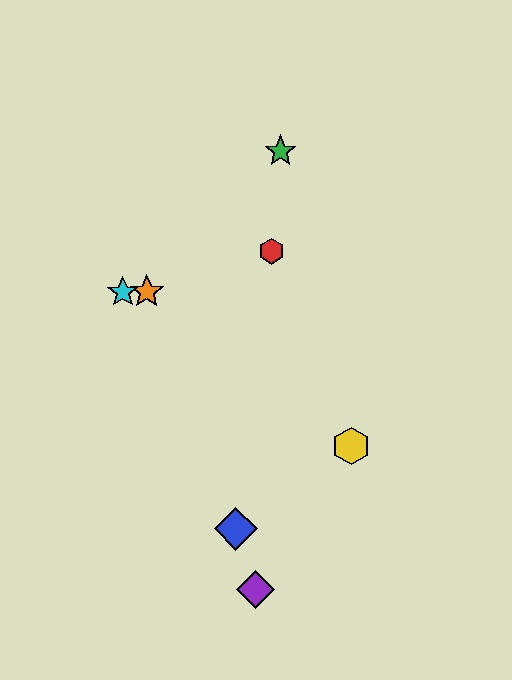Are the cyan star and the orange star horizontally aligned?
Yes, both are at y≈292.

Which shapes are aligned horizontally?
The orange star, the cyan star are aligned horizontally.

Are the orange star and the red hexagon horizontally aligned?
No, the orange star is at y≈292 and the red hexagon is at y≈251.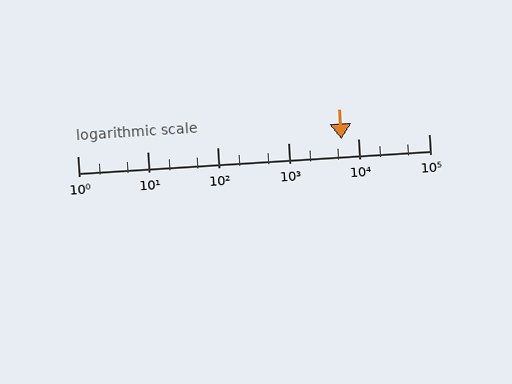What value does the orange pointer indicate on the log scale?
The pointer indicates approximately 5800.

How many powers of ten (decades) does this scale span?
The scale spans 5 decades, from 1 to 100000.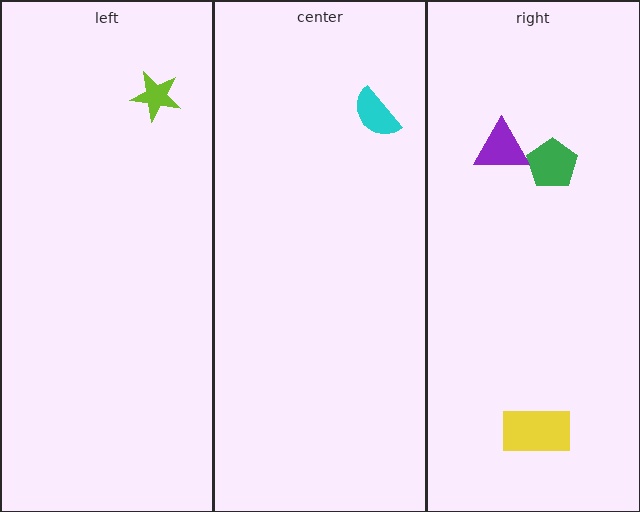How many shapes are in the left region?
1.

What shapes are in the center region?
The cyan semicircle.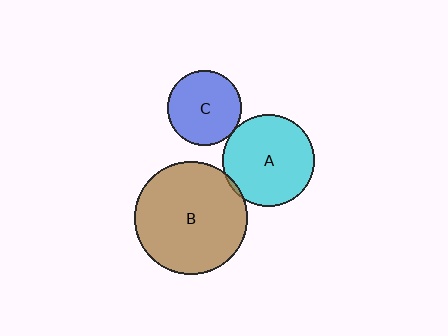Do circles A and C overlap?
Yes.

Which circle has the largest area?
Circle B (brown).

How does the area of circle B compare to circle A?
Approximately 1.5 times.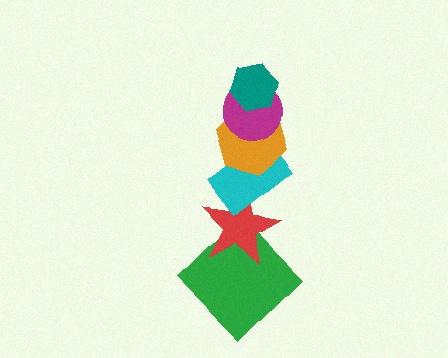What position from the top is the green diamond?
The green diamond is 6th from the top.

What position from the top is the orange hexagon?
The orange hexagon is 3rd from the top.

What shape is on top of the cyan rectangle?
The orange hexagon is on top of the cyan rectangle.